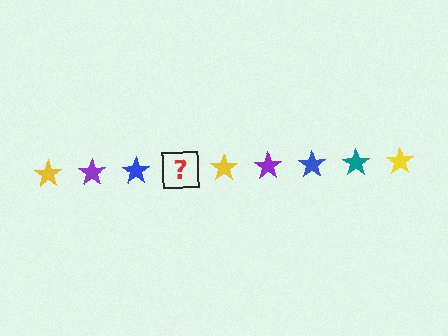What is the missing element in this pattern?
The missing element is a teal star.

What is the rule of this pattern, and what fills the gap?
The rule is that the pattern cycles through yellow, purple, blue, teal stars. The gap should be filled with a teal star.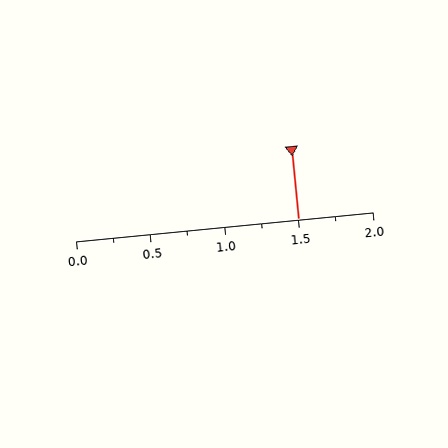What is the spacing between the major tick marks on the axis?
The major ticks are spaced 0.5 apart.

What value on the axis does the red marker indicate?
The marker indicates approximately 1.5.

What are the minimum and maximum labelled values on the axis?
The axis runs from 0.0 to 2.0.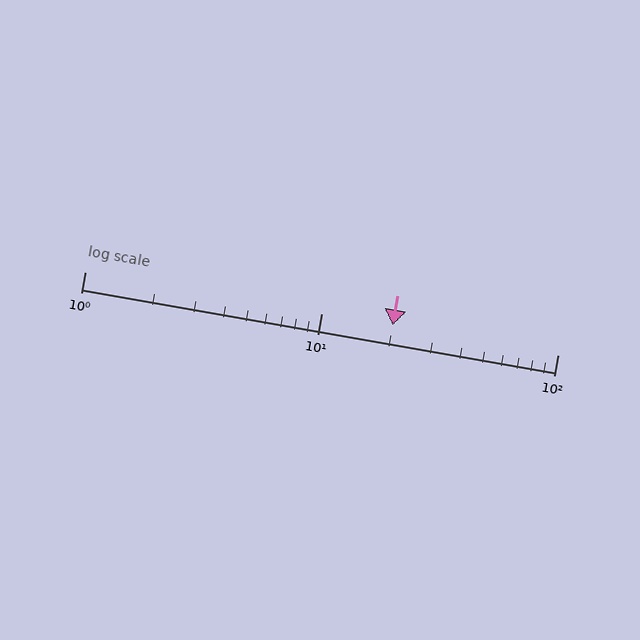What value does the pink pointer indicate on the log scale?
The pointer indicates approximately 20.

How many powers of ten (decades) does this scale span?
The scale spans 2 decades, from 1 to 100.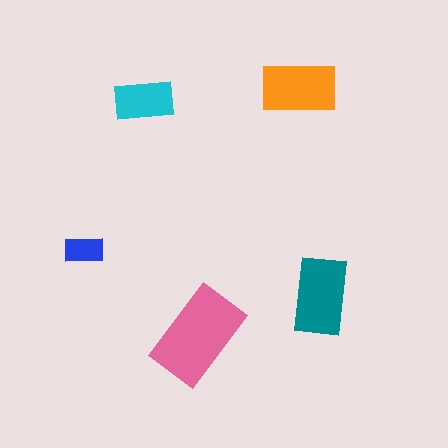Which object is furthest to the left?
The blue rectangle is leftmost.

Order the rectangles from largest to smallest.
the pink one, the teal one, the orange one, the cyan one, the blue one.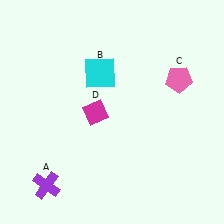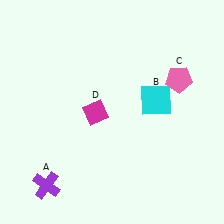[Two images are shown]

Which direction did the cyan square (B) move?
The cyan square (B) moved right.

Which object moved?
The cyan square (B) moved right.